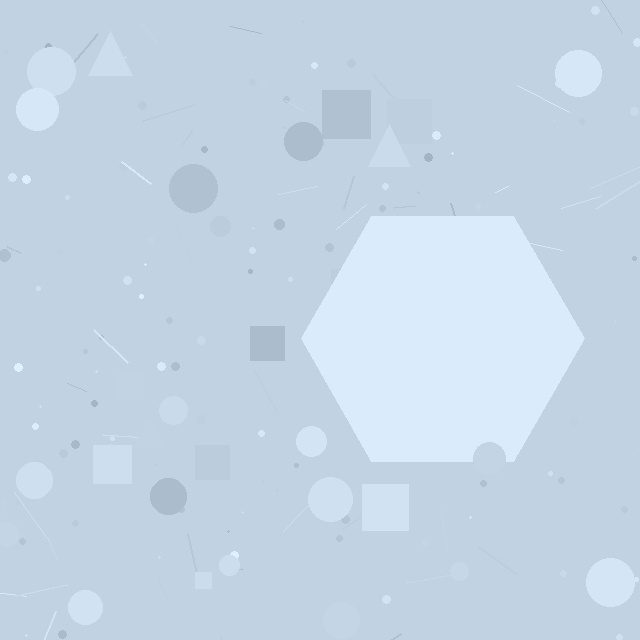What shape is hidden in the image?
A hexagon is hidden in the image.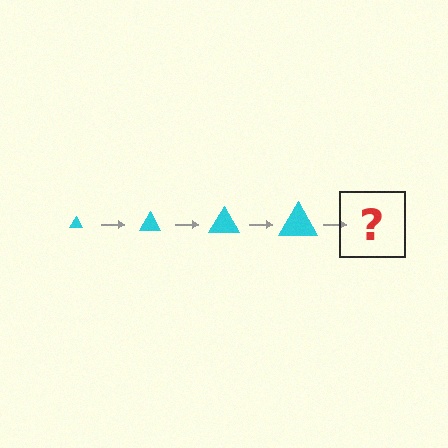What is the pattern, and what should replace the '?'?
The pattern is that the triangle gets progressively larger each step. The '?' should be a cyan triangle, larger than the previous one.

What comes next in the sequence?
The next element should be a cyan triangle, larger than the previous one.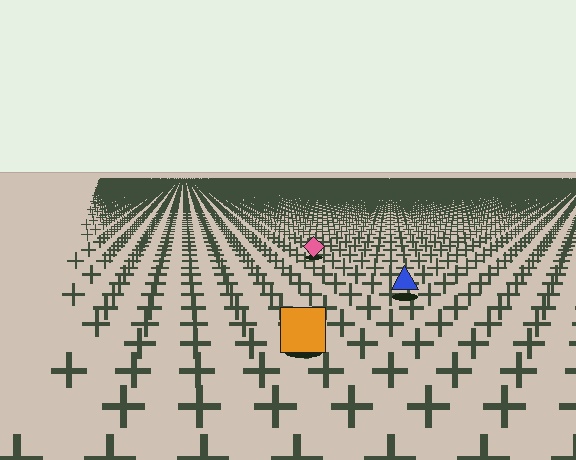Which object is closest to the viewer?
The orange square is closest. The texture marks near it are larger and more spread out.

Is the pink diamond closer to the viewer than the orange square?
No. The orange square is closer — you can tell from the texture gradient: the ground texture is coarser near it.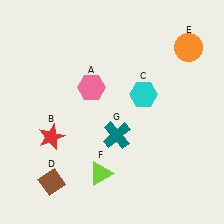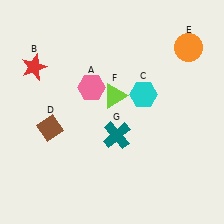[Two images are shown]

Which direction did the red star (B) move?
The red star (B) moved up.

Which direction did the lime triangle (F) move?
The lime triangle (F) moved up.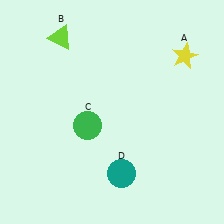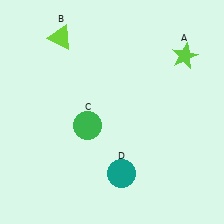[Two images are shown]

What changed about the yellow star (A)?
In Image 1, A is yellow. In Image 2, it changed to lime.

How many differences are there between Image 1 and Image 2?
There is 1 difference between the two images.